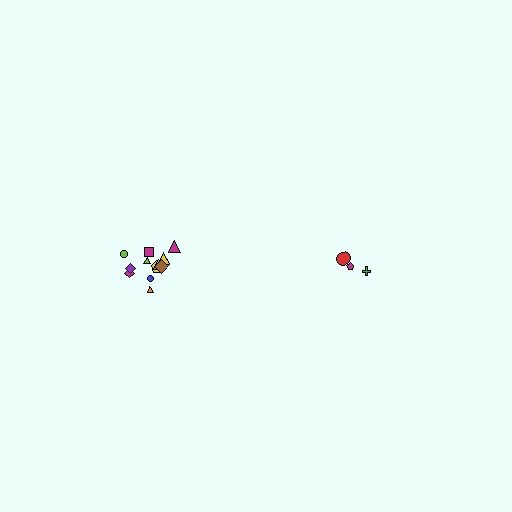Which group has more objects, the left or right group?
The left group.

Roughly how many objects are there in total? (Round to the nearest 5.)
Roughly 15 objects in total.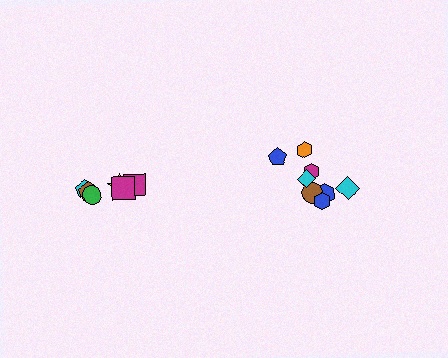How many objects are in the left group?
There are 6 objects.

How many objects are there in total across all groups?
There are 14 objects.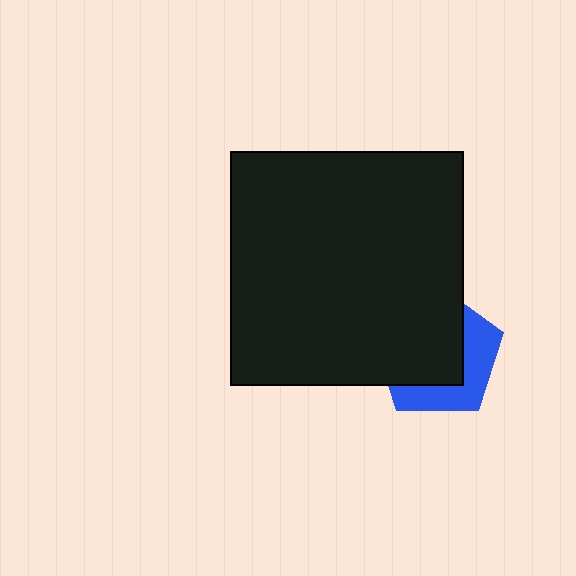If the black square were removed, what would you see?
You would see the complete blue pentagon.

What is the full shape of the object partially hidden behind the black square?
The partially hidden object is a blue pentagon.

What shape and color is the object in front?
The object in front is a black square.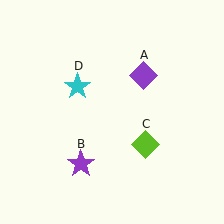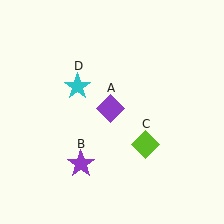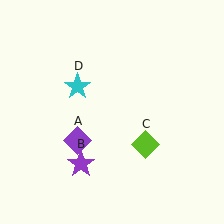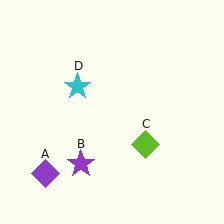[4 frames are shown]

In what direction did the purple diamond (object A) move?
The purple diamond (object A) moved down and to the left.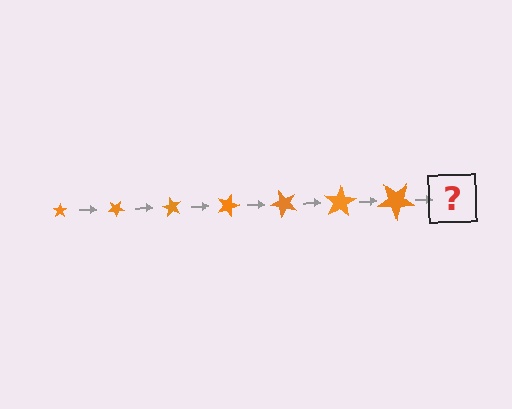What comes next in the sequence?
The next element should be a star, larger than the previous one and rotated 210 degrees from the start.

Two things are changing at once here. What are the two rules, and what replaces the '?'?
The two rules are that the star grows larger each step and it rotates 30 degrees each step. The '?' should be a star, larger than the previous one and rotated 210 degrees from the start.